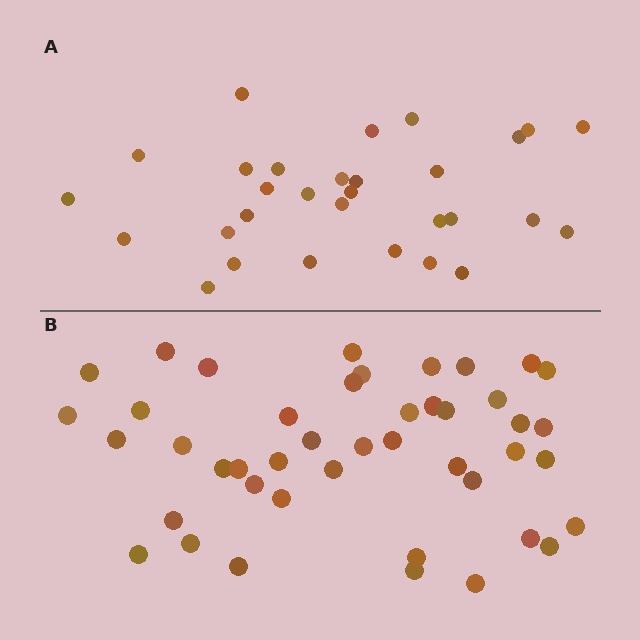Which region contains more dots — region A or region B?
Region B (the bottom region) has more dots.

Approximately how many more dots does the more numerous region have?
Region B has approximately 15 more dots than region A.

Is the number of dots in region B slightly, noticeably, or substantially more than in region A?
Region B has substantially more. The ratio is roughly 1.5 to 1.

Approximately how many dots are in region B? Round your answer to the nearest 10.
About 40 dots. (The exact count is 44, which rounds to 40.)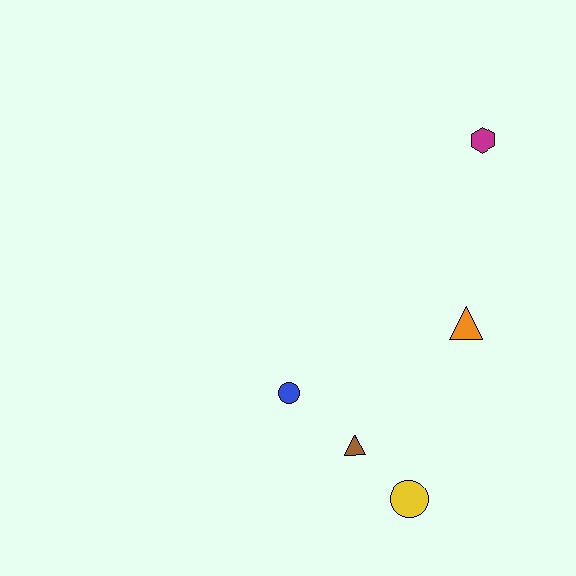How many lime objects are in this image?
There are no lime objects.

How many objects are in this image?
There are 5 objects.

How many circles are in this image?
There are 2 circles.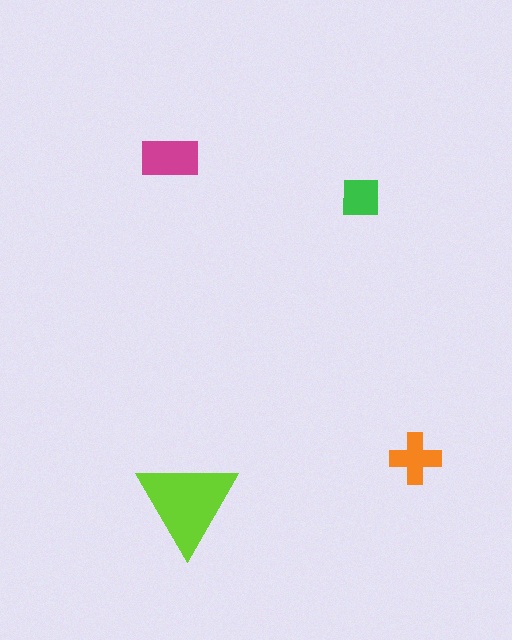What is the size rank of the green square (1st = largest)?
4th.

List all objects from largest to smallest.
The lime triangle, the magenta rectangle, the orange cross, the green square.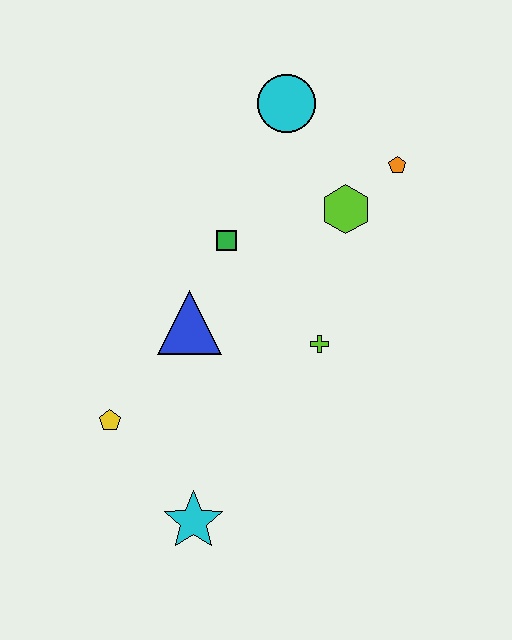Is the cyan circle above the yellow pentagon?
Yes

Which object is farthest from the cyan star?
The cyan circle is farthest from the cyan star.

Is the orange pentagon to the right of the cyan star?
Yes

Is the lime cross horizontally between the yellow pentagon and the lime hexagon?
Yes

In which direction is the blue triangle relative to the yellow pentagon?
The blue triangle is above the yellow pentagon.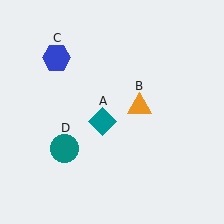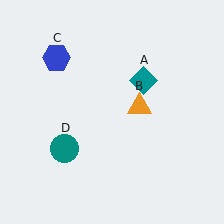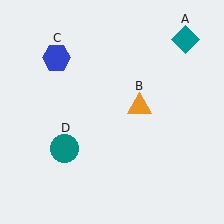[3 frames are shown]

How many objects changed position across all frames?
1 object changed position: teal diamond (object A).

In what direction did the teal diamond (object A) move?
The teal diamond (object A) moved up and to the right.